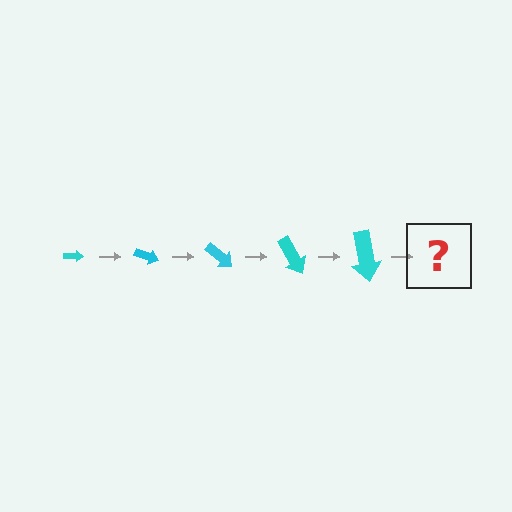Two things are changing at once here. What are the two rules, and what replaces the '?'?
The two rules are that the arrow grows larger each step and it rotates 20 degrees each step. The '?' should be an arrow, larger than the previous one and rotated 100 degrees from the start.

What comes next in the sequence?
The next element should be an arrow, larger than the previous one and rotated 100 degrees from the start.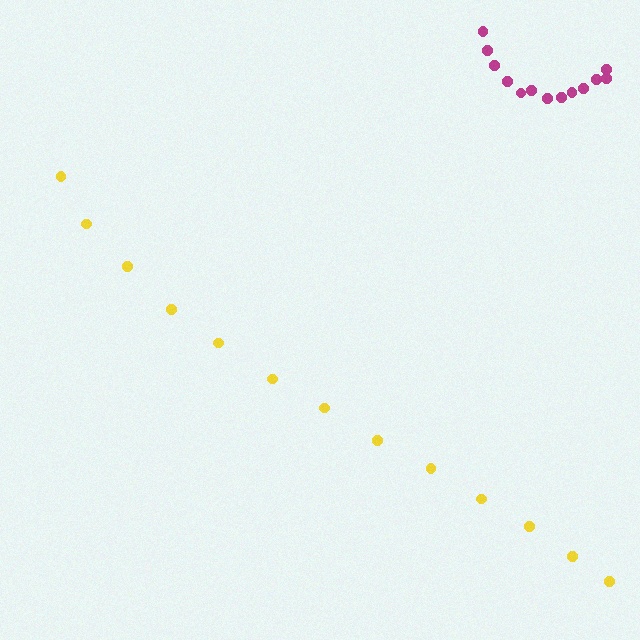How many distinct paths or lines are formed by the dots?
There are 2 distinct paths.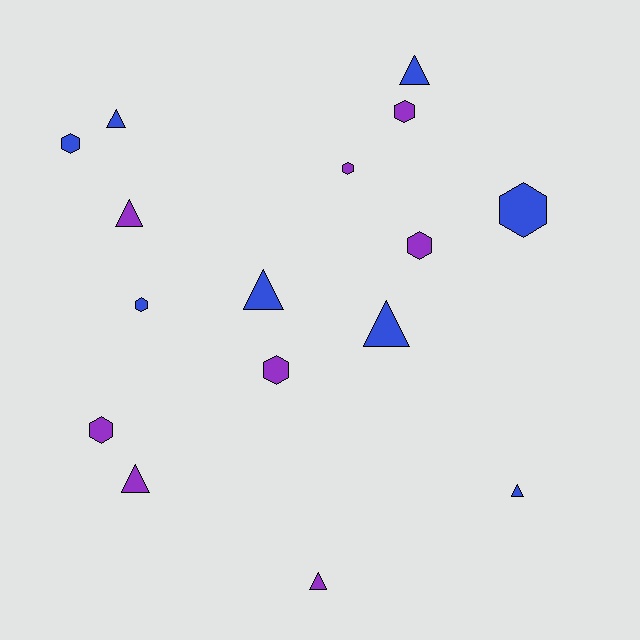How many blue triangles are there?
There are 5 blue triangles.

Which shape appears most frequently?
Hexagon, with 8 objects.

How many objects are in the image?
There are 16 objects.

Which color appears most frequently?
Purple, with 8 objects.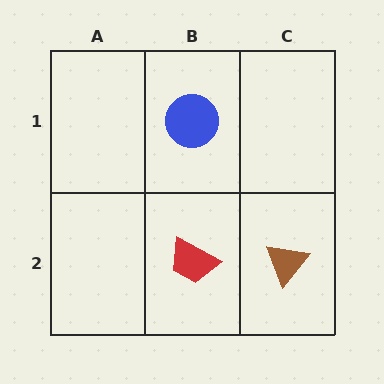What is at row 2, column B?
A red trapezoid.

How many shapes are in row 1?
1 shape.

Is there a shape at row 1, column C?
No, that cell is empty.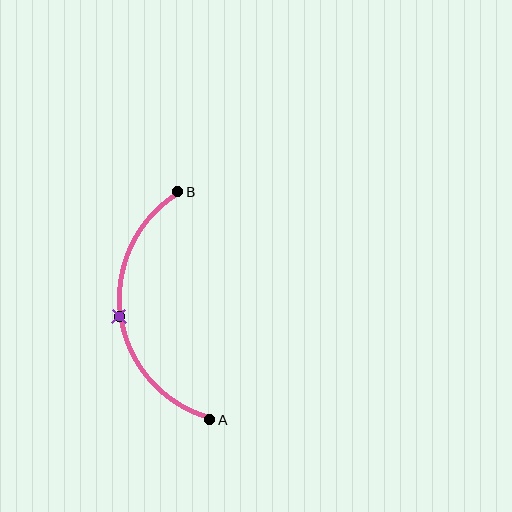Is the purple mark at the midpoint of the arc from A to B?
Yes. The purple mark lies on the arc at equal arc-length from both A and B — it is the arc midpoint.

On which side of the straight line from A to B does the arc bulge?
The arc bulges to the left of the straight line connecting A and B.